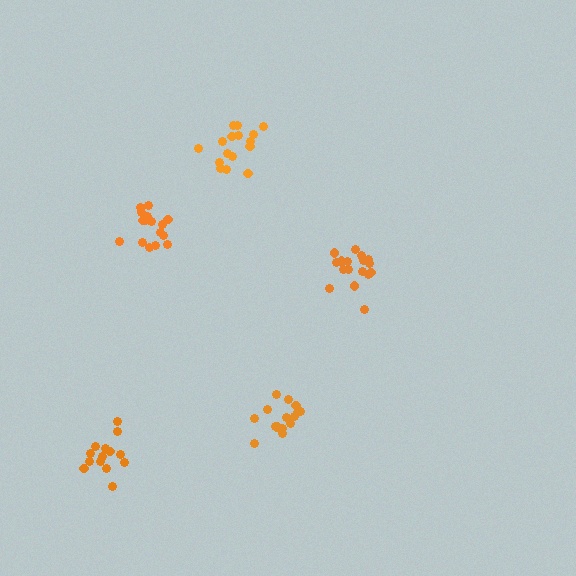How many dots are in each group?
Group 1: 14 dots, Group 2: 17 dots, Group 3: 17 dots, Group 4: 15 dots, Group 5: 16 dots (79 total).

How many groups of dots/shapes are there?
There are 5 groups.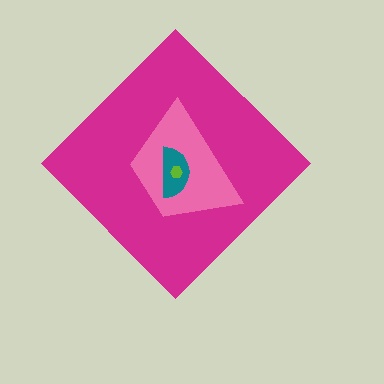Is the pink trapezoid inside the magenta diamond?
Yes.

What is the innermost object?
The lime hexagon.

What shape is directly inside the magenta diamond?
The pink trapezoid.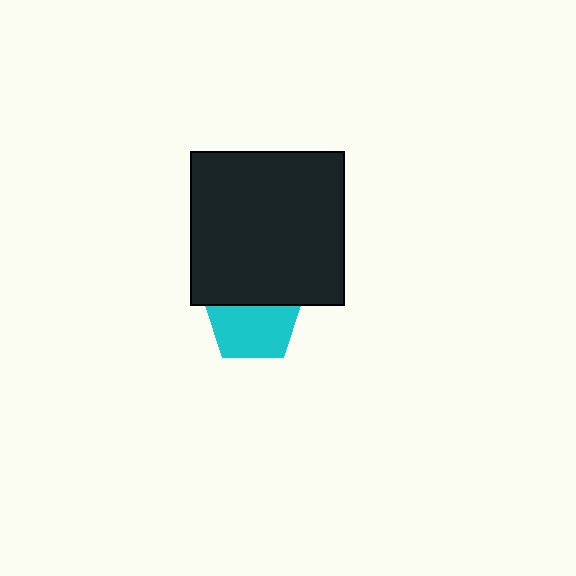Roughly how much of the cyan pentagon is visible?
About half of it is visible (roughly 63%).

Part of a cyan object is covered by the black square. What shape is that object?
It is a pentagon.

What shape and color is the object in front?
The object in front is a black square.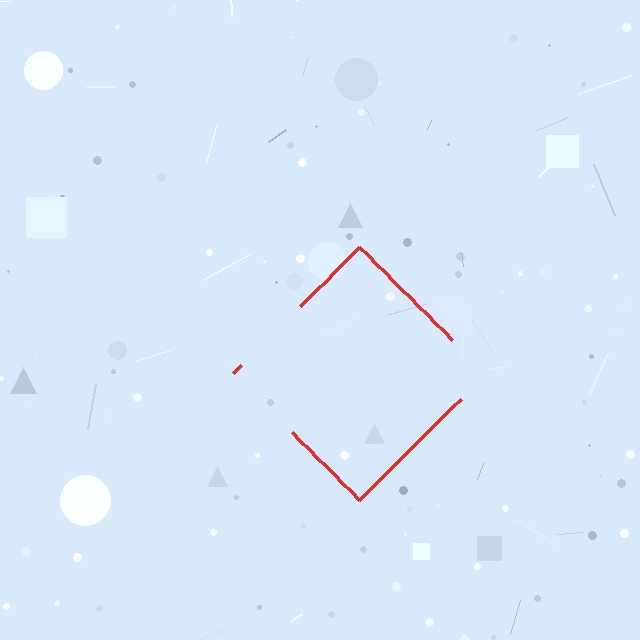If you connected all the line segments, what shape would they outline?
They would outline a diamond.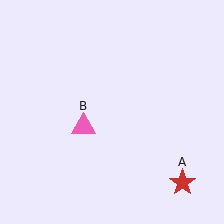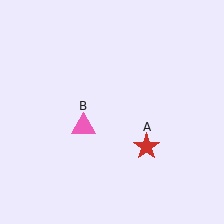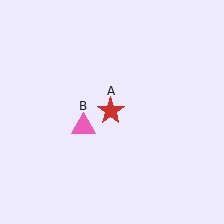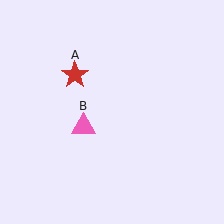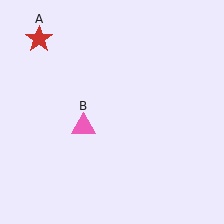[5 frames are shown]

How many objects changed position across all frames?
1 object changed position: red star (object A).